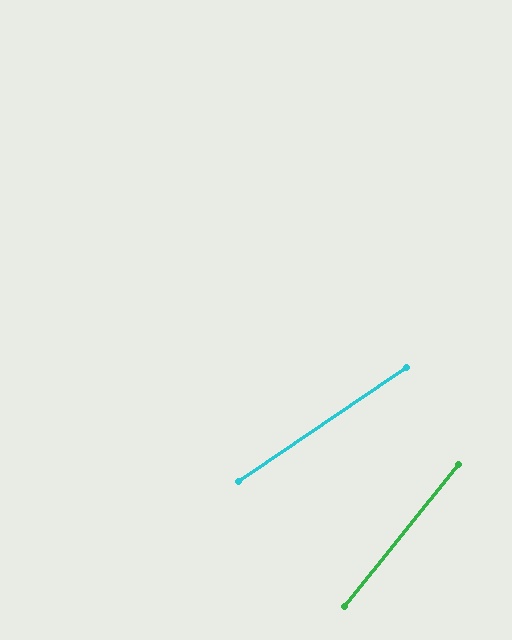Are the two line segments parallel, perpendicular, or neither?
Neither parallel nor perpendicular — they differ by about 17°.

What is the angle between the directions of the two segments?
Approximately 17 degrees.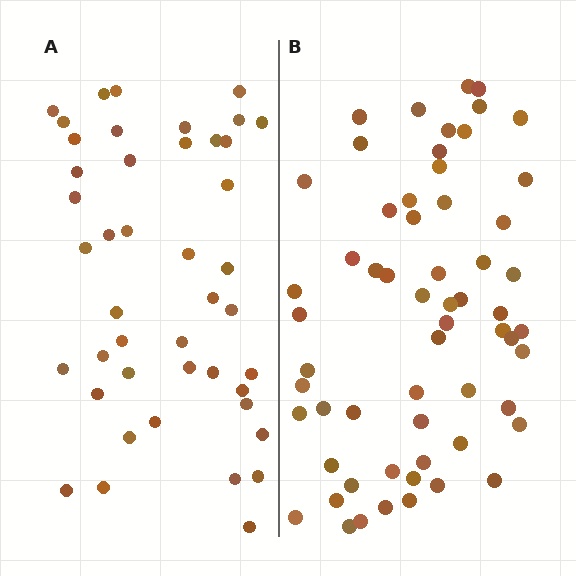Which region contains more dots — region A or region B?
Region B (the right region) has more dots.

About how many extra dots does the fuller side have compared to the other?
Region B has approximately 15 more dots than region A.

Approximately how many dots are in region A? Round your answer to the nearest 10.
About 40 dots. (The exact count is 44, which rounds to 40.)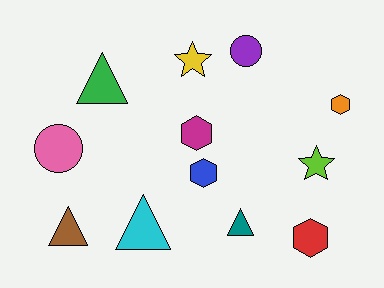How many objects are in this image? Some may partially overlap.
There are 12 objects.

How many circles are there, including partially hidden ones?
There are 2 circles.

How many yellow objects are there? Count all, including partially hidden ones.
There is 1 yellow object.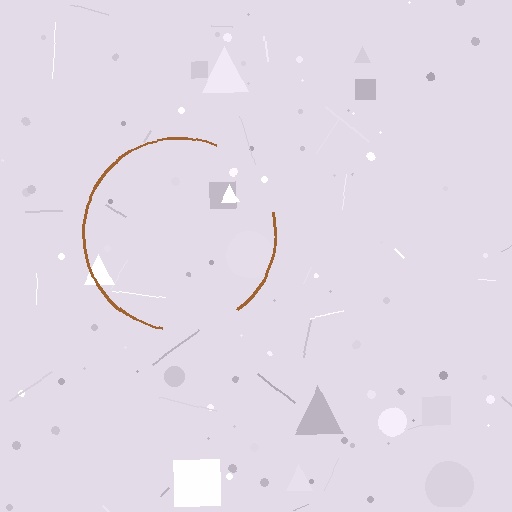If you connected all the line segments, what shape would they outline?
They would outline a circle.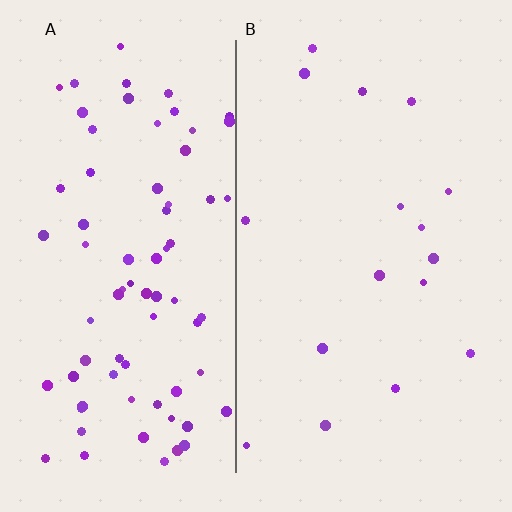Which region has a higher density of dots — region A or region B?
A (the left).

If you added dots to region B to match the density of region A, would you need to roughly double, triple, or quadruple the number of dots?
Approximately quadruple.